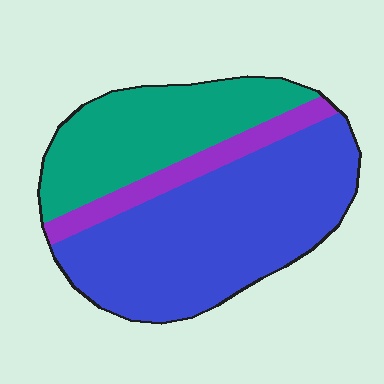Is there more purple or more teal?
Teal.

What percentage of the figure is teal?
Teal covers 32% of the figure.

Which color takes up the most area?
Blue, at roughly 55%.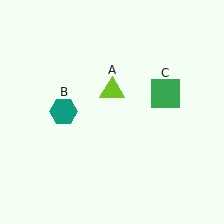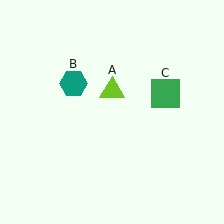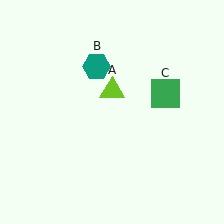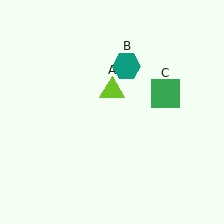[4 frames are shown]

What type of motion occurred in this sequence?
The teal hexagon (object B) rotated clockwise around the center of the scene.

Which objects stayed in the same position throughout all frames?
Lime triangle (object A) and green square (object C) remained stationary.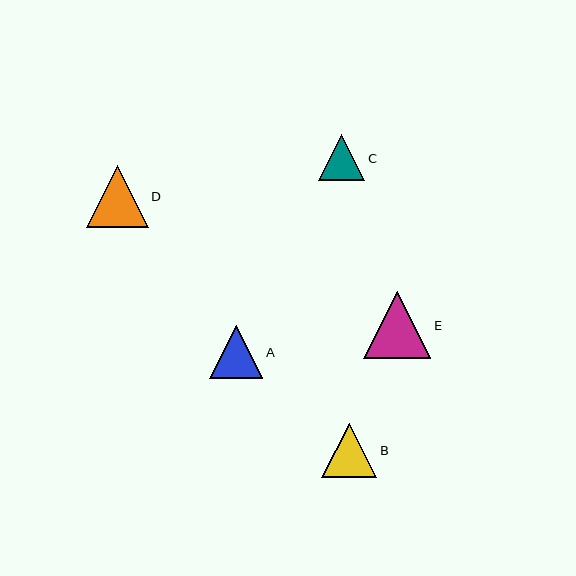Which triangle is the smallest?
Triangle C is the smallest with a size of approximately 46 pixels.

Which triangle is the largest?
Triangle E is the largest with a size of approximately 67 pixels.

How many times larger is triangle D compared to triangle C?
Triangle D is approximately 1.3 times the size of triangle C.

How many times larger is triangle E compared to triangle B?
Triangle E is approximately 1.2 times the size of triangle B.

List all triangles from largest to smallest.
From largest to smallest: E, D, B, A, C.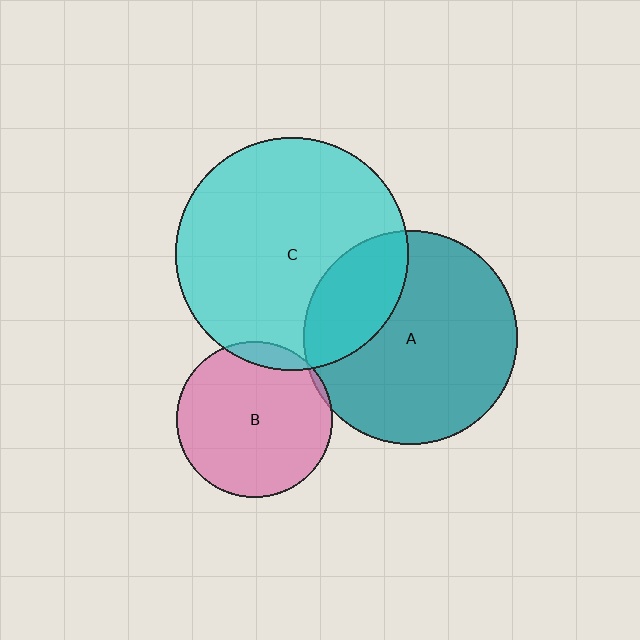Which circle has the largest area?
Circle C (cyan).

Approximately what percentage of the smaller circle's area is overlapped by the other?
Approximately 5%.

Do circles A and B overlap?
Yes.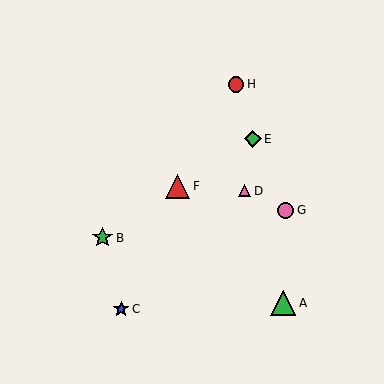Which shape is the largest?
The green triangle (labeled A) is the largest.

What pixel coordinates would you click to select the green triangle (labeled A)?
Click at (283, 303) to select the green triangle A.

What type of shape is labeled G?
Shape G is a pink circle.